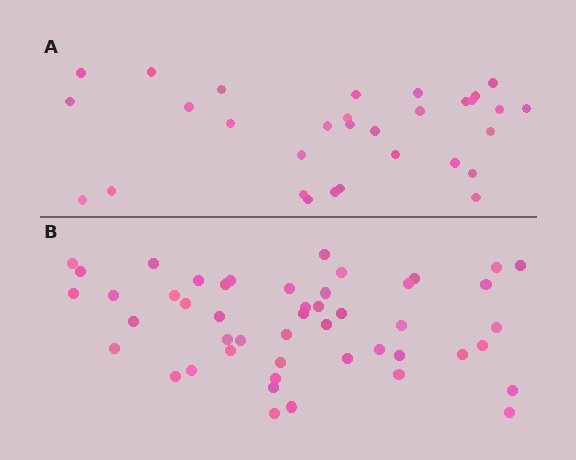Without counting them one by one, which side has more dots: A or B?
Region B (the bottom region) has more dots.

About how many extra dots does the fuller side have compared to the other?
Region B has approximately 15 more dots than region A.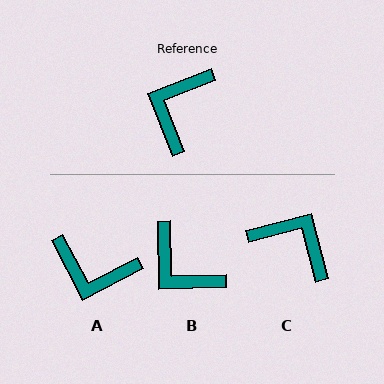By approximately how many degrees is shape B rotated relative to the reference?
Approximately 70 degrees counter-clockwise.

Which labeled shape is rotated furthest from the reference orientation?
C, about 97 degrees away.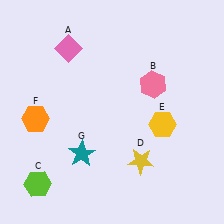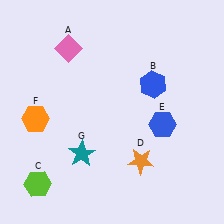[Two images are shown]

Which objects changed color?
B changed from pink to blue. D changed from yellow to orange. E changed from yellow to blue.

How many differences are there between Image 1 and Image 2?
There are 3 differences between the two images.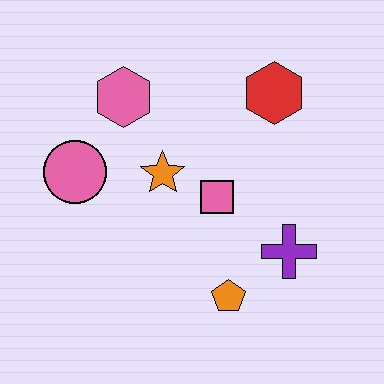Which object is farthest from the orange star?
The purple cross is farthest from the orange star.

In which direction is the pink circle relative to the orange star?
The pink circle is to the left of the orange star.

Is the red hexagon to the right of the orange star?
Yes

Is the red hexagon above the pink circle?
Yes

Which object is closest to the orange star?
The pink square is closest to the orange star.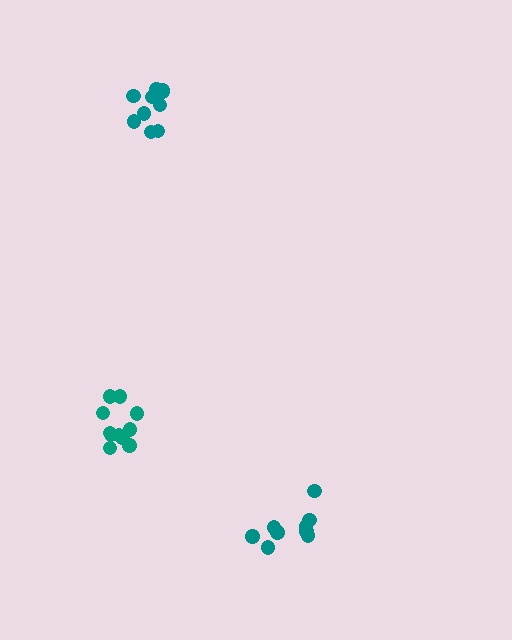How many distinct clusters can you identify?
There are 3 distinct clusters.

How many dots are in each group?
Group 1: 10 dots, Group 2: 9 dots, Group 3: 11 dots (30 total).